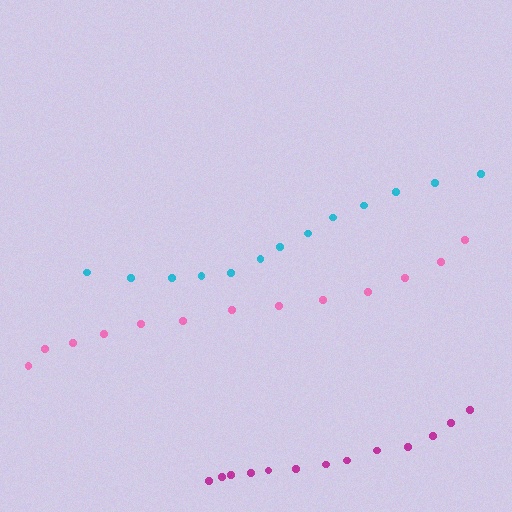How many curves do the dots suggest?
There are 3 distinct paths.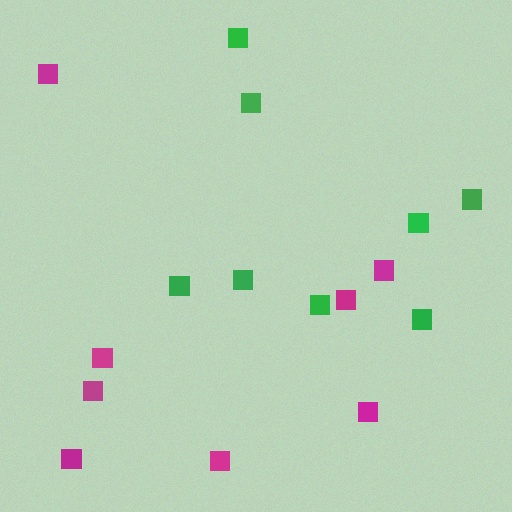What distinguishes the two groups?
There are 2 groups: one group of green squares (8) and one group of magenta squares (8).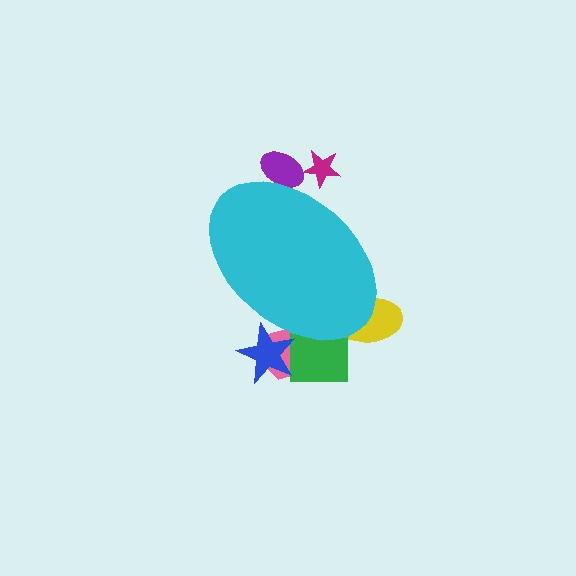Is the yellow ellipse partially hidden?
Yes, the yellow ellipse is partially hidden behind the cyan ellipse.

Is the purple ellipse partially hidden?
Yes, the purple ellipse is partially hidden behind the cyan ellipse.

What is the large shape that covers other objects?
A cyan ellipse.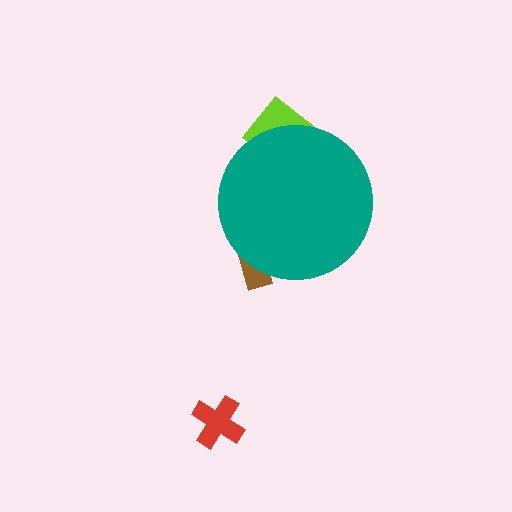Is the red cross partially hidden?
No, the red cross is fully visible.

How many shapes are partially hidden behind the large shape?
2 shapes are partially hidden.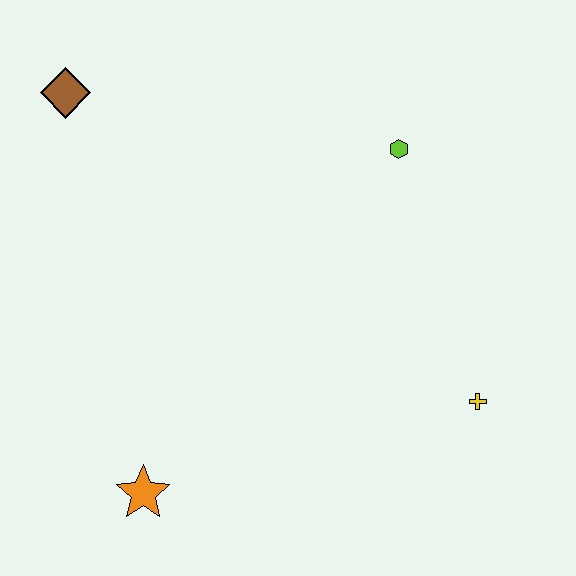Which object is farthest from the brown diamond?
The yellow cross is farthest from the brown diamond.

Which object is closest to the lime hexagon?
The yellow cross is closest to the lime hexagon.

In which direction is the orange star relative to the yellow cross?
The orange star is to the left of the yellow cross.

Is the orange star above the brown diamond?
No